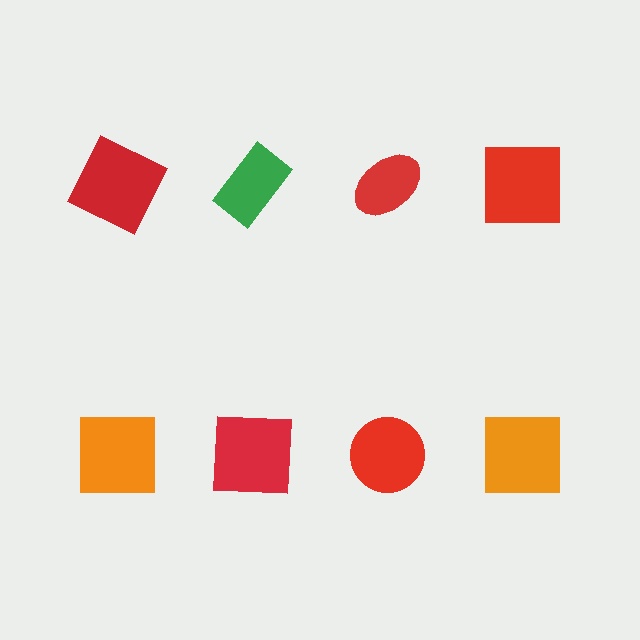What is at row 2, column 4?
An orange square.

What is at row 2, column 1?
An orange square.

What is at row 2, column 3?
A red circle.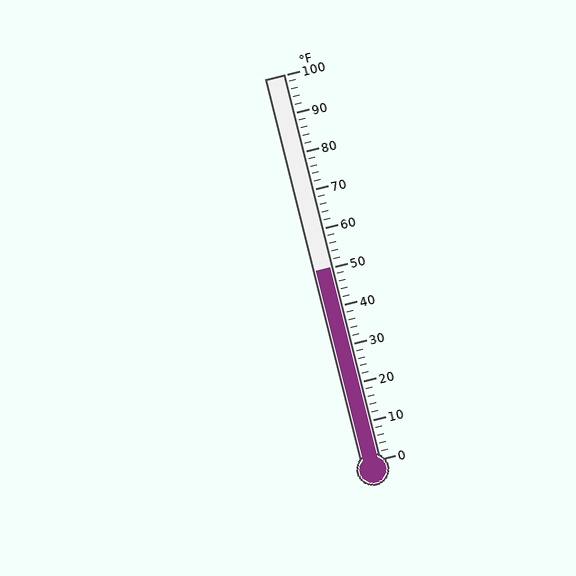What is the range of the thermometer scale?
The thermometer scale ranges from 0°F to 100°F.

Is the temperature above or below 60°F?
The temperature is below 60°F.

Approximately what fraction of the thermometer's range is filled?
The thermometer is filled to approximately 50% of its range.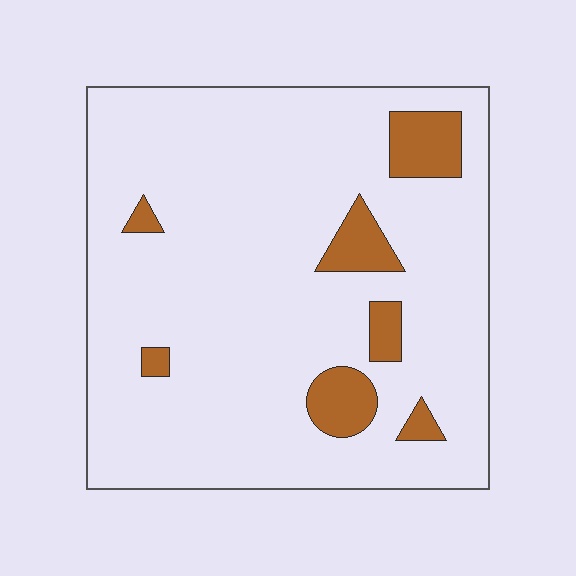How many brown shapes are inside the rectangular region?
7.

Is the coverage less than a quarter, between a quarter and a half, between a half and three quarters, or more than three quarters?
Less than a quarter.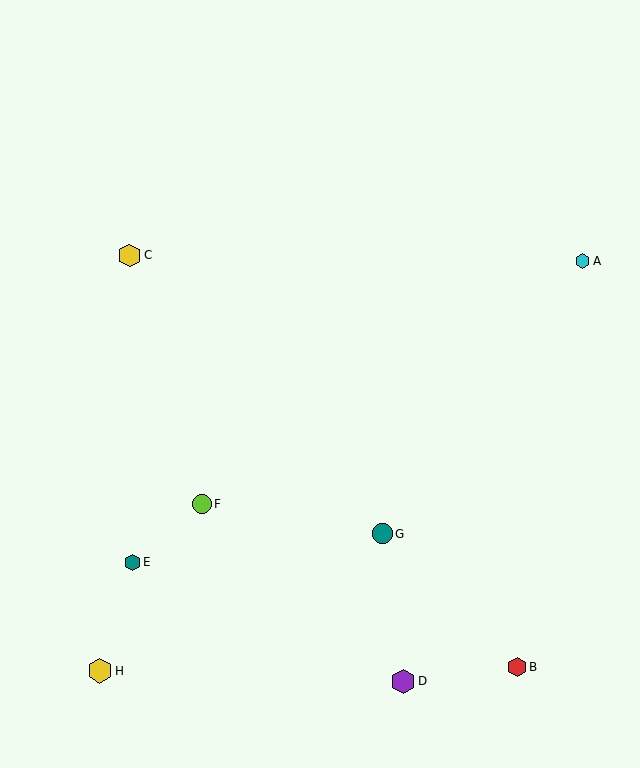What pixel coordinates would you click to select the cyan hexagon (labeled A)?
Click at (582, 261) to select the cyan hexagon A.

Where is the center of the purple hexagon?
The center of the purple hexagon is at (403, 681).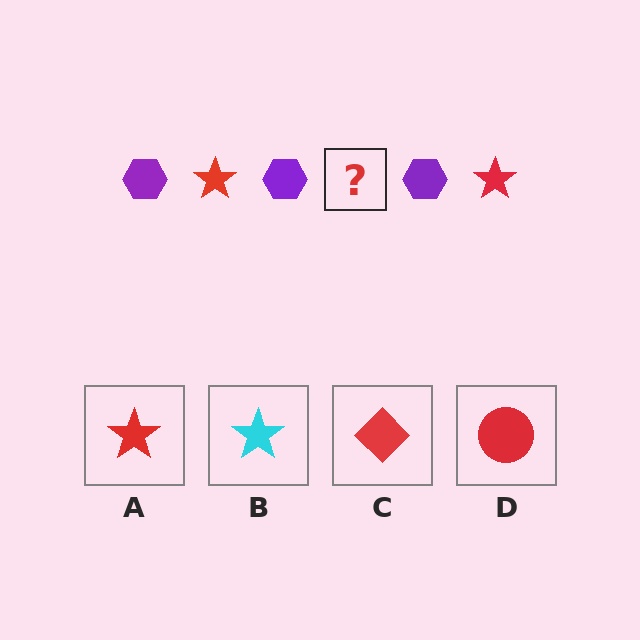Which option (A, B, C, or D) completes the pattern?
A.